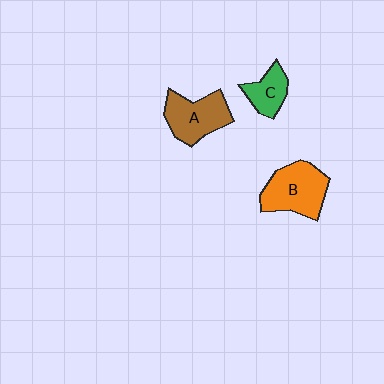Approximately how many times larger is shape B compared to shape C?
Approximately 1.8 times.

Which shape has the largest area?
Shape B (orange).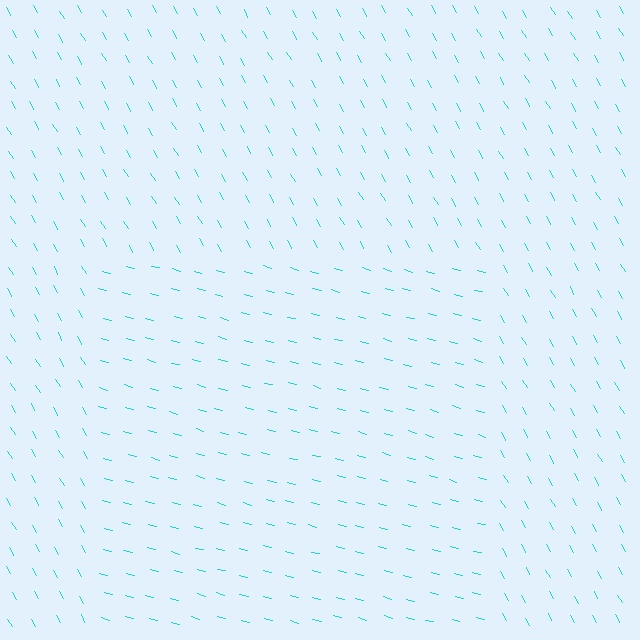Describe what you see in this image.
The image is filled with small cyan line segments. A rectangle region in the image has lines oriented differently from the surrounding lines, creating a visible texture boundary.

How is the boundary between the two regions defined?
The boundary is defined purely by a change in line orientation (approximately 45 degrees difference). All lines are the same color and thickness.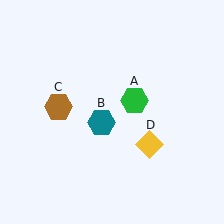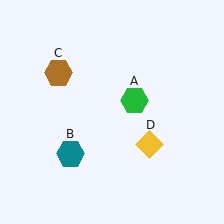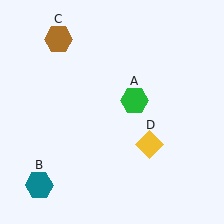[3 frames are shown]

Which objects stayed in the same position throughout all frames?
Green hexagon (object A) and yellow diamond (object D) remained stationary.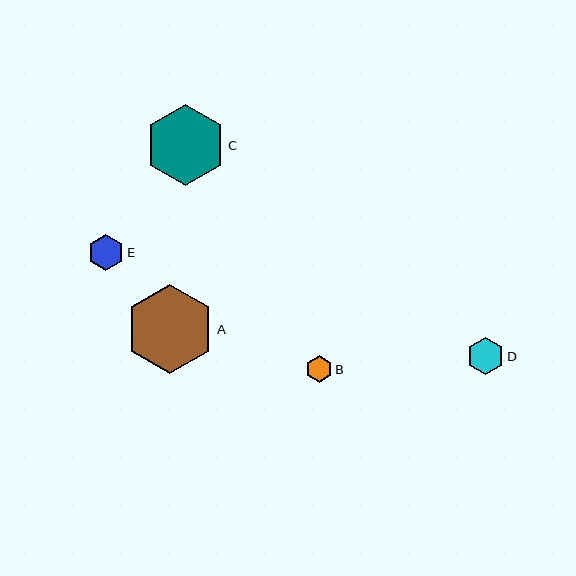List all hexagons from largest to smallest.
From largest to smallest: A, C, D, E, B.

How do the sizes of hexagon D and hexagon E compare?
Hexagon D and hexagon E are approximately the same size.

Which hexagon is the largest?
Hexagon A is the largest with a size of approximately 89 pixels.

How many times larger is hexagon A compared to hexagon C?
Hexagon A is approximately 1.1 times the size of hexagon C.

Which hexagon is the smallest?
Hexagon B is the smallest with a size of approximately 27 pixels.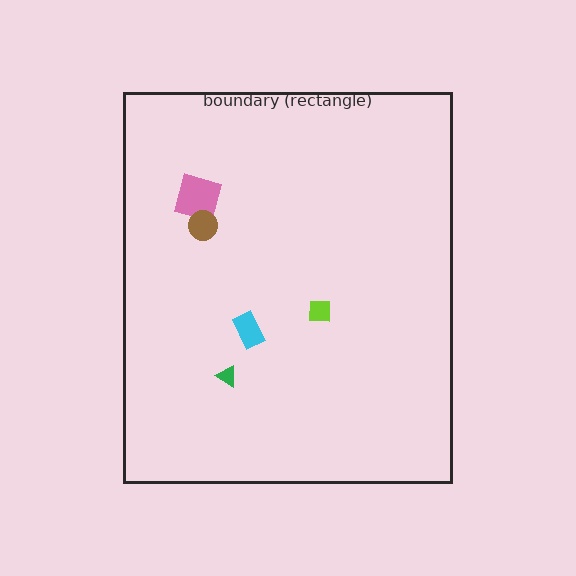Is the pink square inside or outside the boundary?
Inside.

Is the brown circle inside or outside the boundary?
Inside.